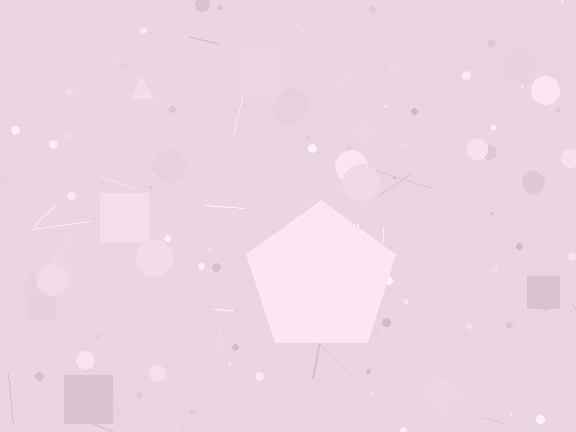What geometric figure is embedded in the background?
A pentagon is embedded in the background.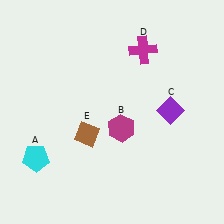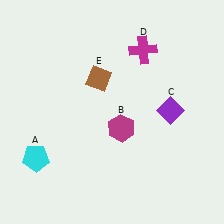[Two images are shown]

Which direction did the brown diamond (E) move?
The brown diamond (E) moved up.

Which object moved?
The brown diamond (E) moved up.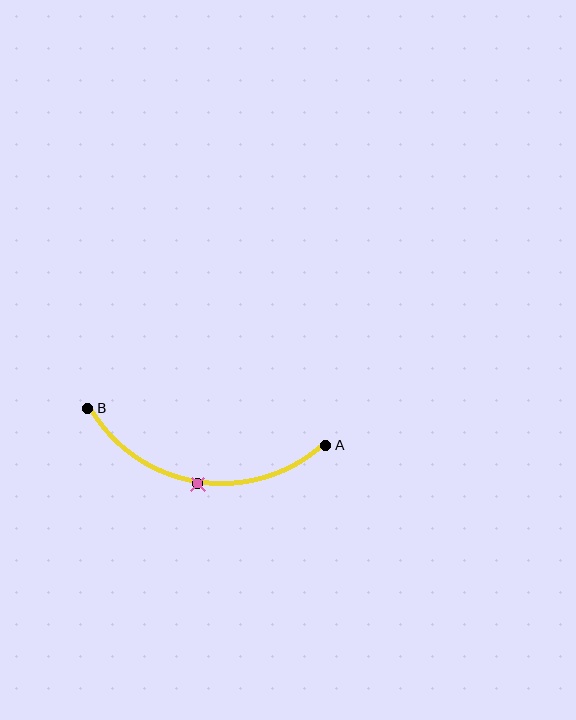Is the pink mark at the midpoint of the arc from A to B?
Yes. The pink mark lies on the arc at equal arc-length from both A and B — it is the arc midpoint.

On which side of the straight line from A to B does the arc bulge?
The arc bulges below the straight line connecting A and B.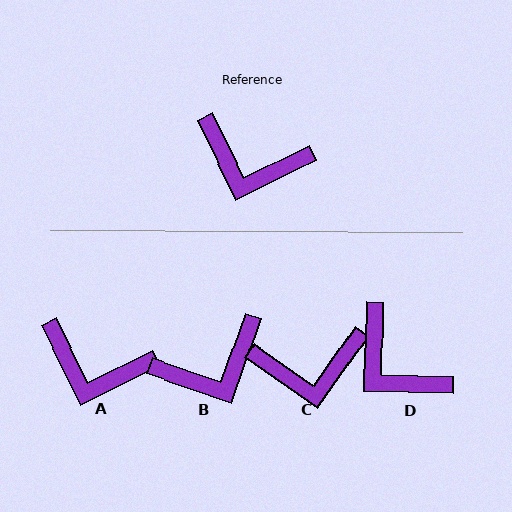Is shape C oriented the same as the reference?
No, it is off by about 29 degrees.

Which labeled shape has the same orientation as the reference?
A.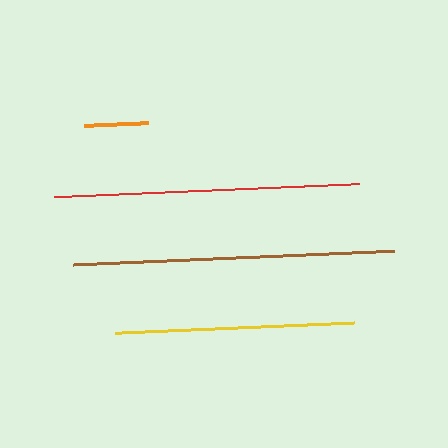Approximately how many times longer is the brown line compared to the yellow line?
The brown line is approximately 1.3 times the length of the yellow line.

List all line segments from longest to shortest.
From longest to shortest: brown, red, yellow, orange.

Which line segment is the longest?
The brown line is the longest at approximately 322 pixels.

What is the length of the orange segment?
The orange segment is approximately 65 pixels long.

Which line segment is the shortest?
The orange line is the shortest at approximately 65 pixels.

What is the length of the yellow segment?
The yellow segment is approximately 240 pixels long.